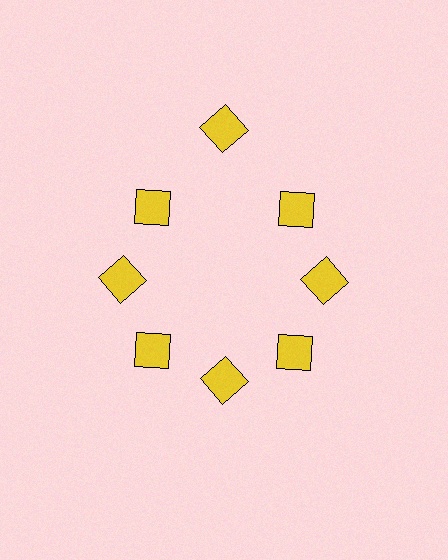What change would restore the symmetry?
The symmetry would be restored by moving it inward, back onto the ring so that all 8 diamonds sit at equal angles and equal distance from the center.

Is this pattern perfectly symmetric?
No. The 8 yellow diamonds are arranged in a ring, but one element near the 12 o'clock position is pushed outward from the center, breaking the 8-fold rotational symmetry.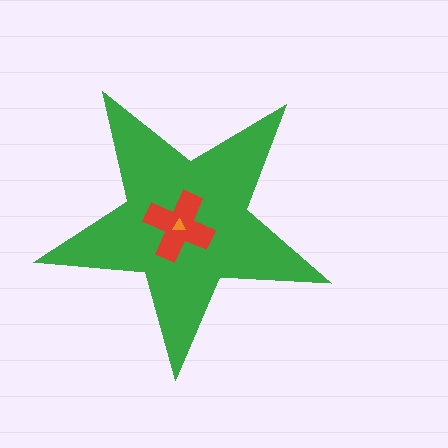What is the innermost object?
The orange triangle.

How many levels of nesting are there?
3.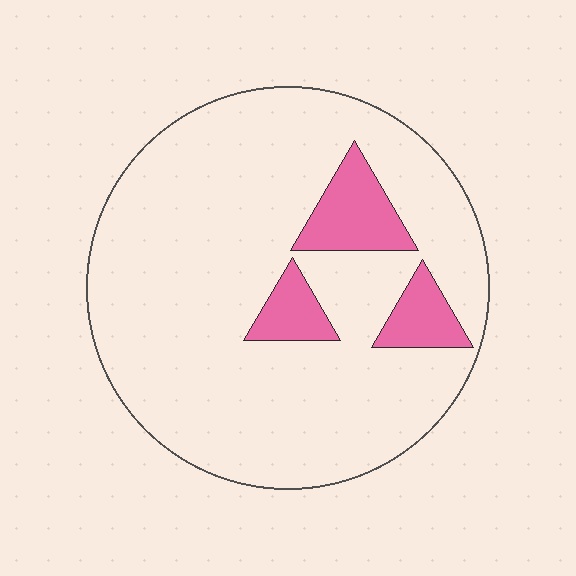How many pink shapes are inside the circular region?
3.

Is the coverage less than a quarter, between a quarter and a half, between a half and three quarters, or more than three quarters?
Less than a quarter.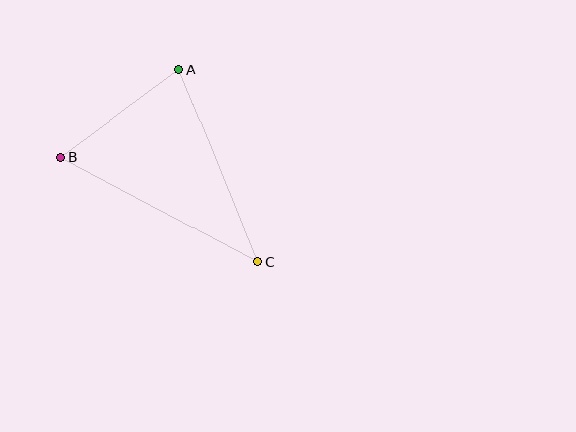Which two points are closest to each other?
Points A and B are closest to each other.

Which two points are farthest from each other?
Points B and C are farthest from each other.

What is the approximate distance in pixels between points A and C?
The distance between A and C is approximately 208 pixels.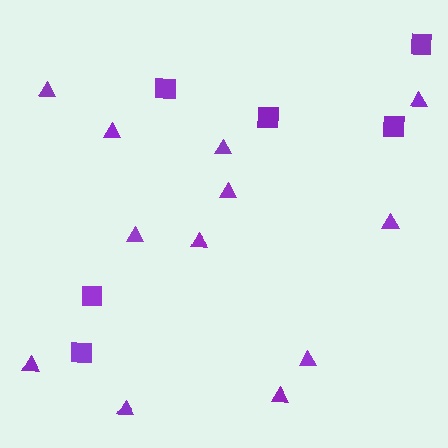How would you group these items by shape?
There are 2 groups: one group of squares (6) and one group of triangles (12).